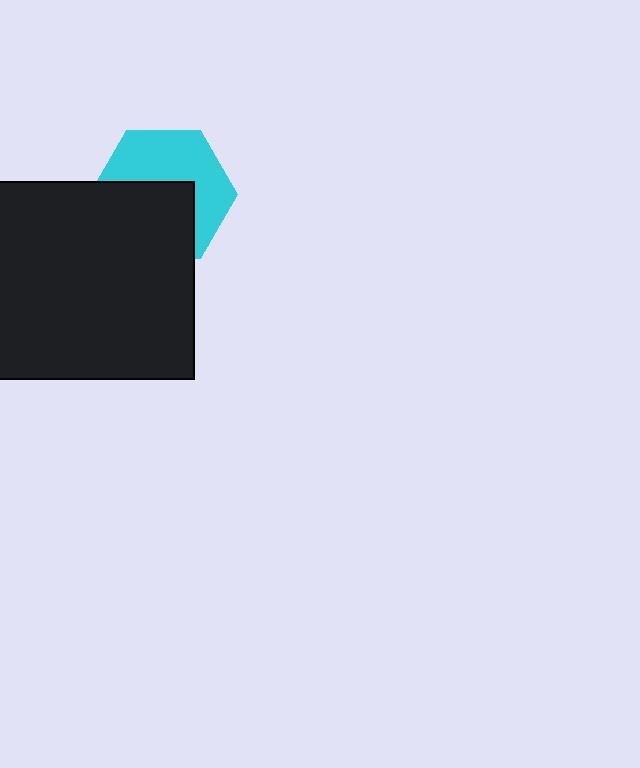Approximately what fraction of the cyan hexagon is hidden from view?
Roughly 49% of the cyan hexagon is hidden behind the black square.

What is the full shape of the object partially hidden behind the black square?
The partially hidden object is a cyan hexagon.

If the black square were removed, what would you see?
You would see the complete cyan hexagon.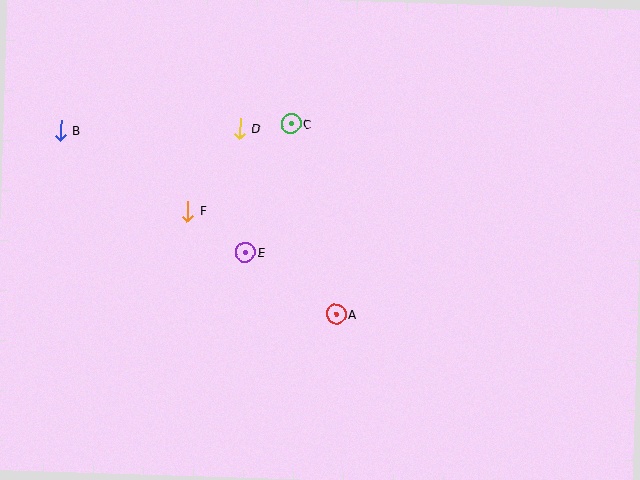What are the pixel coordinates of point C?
Point C is at (291, 124).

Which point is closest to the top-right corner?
Point C is closest to the top-right corner.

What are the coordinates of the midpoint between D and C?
The midpoint between D and C is at (265, 126).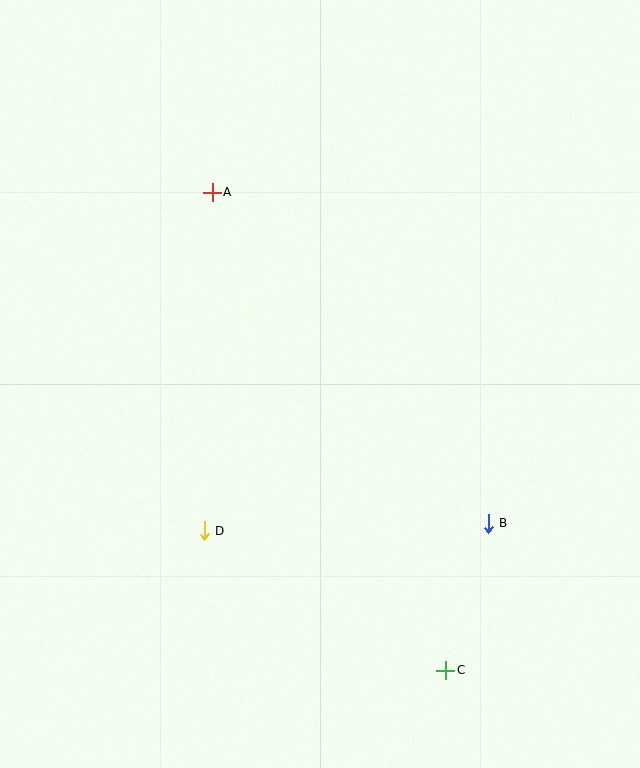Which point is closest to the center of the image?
Point D at (204, 531) is closest to the center.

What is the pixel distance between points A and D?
The distance between A and D is 338 pixels.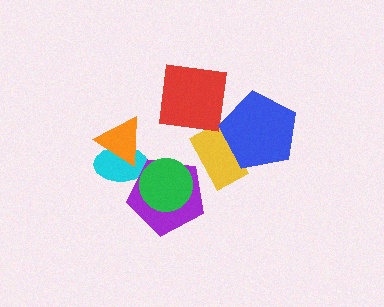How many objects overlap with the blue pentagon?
2 objects overlap with the blue pentagon.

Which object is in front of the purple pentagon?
The green circle is in front of the purple pentagon.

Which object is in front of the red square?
The blue pentagon is in front of the red square.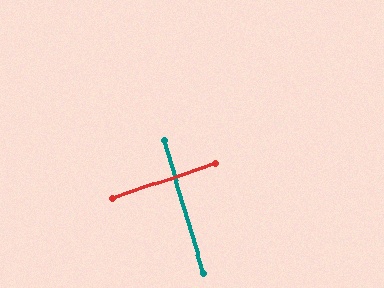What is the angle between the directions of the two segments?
Approximately 88 degrees.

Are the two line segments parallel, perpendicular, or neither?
Perpendicular — they meet at approximately 88°.